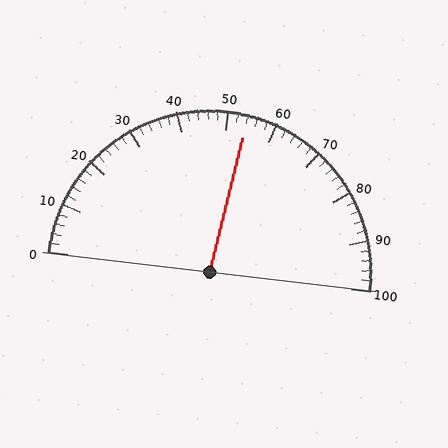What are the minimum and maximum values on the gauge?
The gauge ranges from 0 to 100.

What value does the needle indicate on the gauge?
The needle indicates approximately 54.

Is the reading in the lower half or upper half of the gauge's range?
The reading is in the upper half of the range (0 to 100).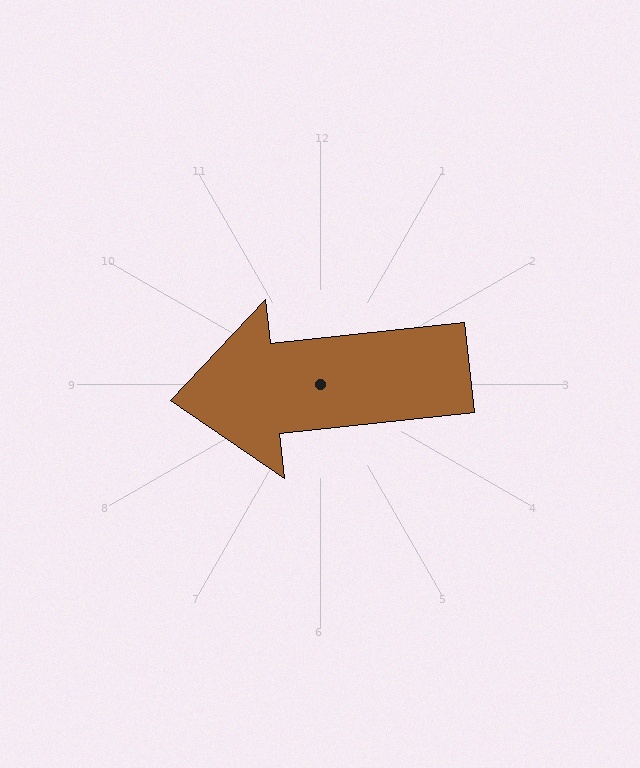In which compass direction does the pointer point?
West.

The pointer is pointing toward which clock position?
Roughly 9 o'clock.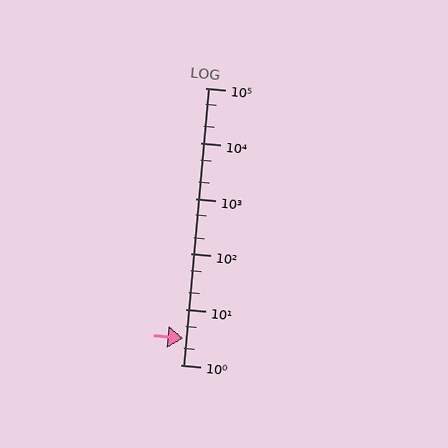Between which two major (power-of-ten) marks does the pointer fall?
The pointer is between 1 and 10.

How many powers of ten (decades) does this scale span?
The scale spans 5 decades, from 1 to 100000.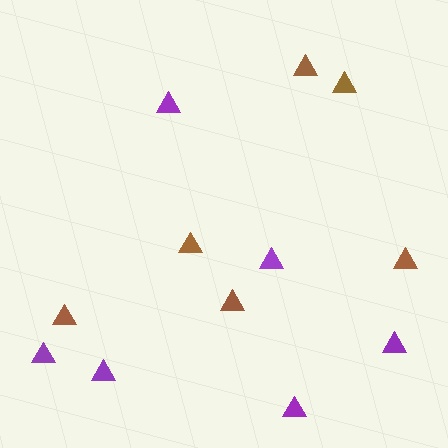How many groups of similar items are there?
There are 2 groups: one group of brown triangles (6) and one group of purple triangles (6).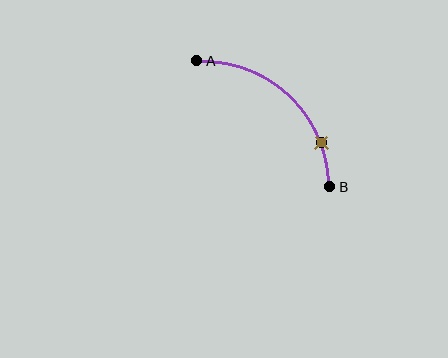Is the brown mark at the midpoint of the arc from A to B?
No. The brown mark lies on the arc but is closer to endpoint B. The arc midpoint would be at the point on the curve equidistant along the arc from both A and B.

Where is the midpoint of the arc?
The arc midpoint is the point on the curve farthest from the straight line joining A and B. It sits above and to the right of that line.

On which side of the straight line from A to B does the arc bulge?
The arc bulges above and to the right of the straight line connecting A and B.